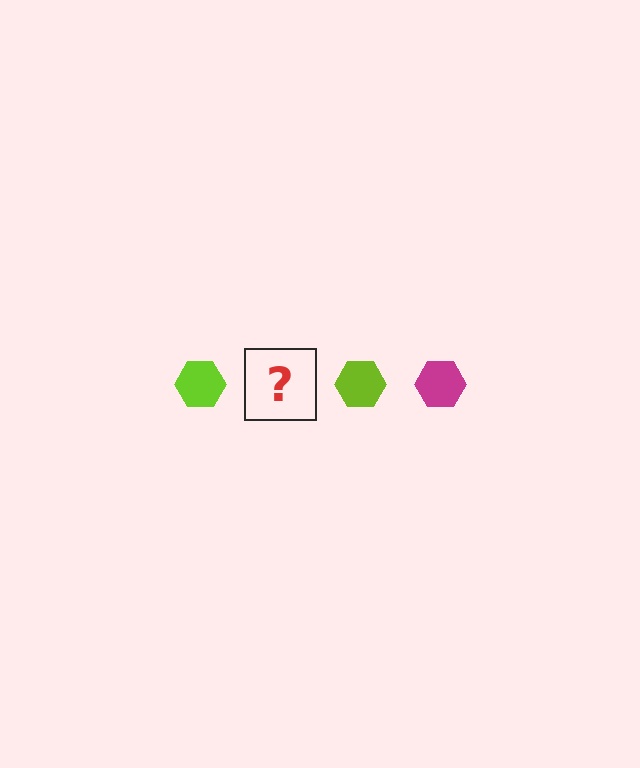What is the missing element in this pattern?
The missing element is a magenta hexagon.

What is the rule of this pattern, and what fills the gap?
The rule is that the pattern cycles through lime, magenta hexagons. The gap should be filled with a magenta hexagon.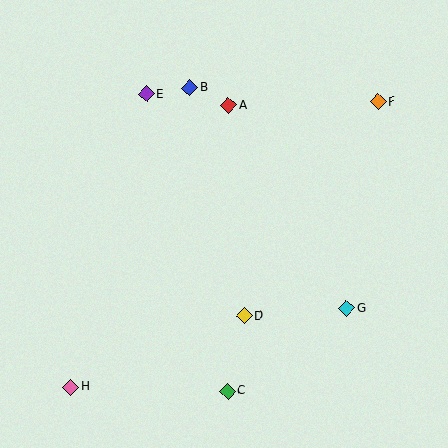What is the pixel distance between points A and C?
The distance between A and C is 286 pixels.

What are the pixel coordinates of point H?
Point H is at (71, 387).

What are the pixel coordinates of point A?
Point A is at (228, 105).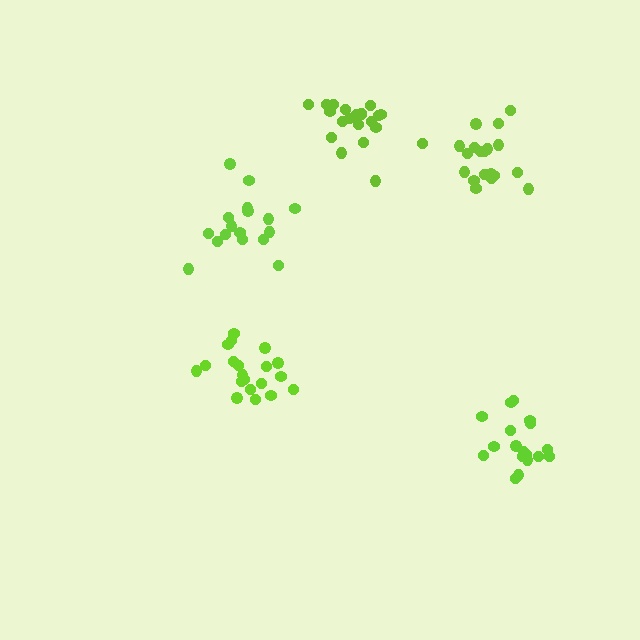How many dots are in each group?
Group 1: 20 dots, Group 2: 21 dots, Group 3: 18 dots, Group 4: 17 dots, Group 5: 19 dots (95 total).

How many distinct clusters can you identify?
There are 5 distinct clusters.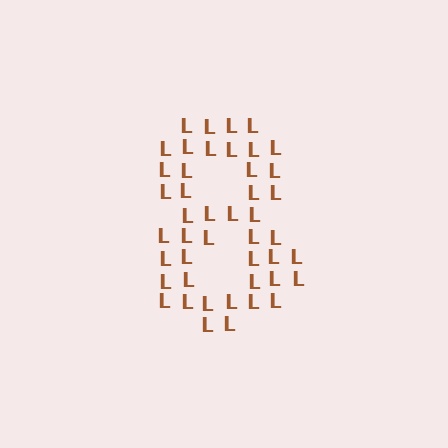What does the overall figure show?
The overall figure shows the digit 8.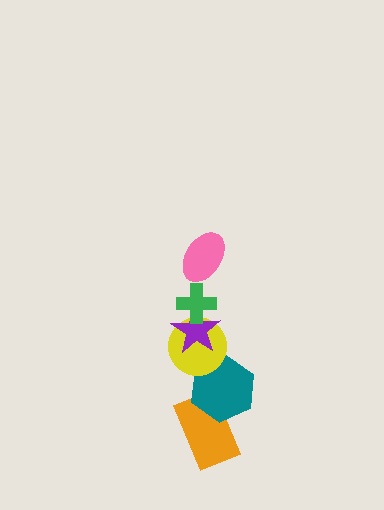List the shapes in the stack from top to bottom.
From top to bottom: the pink ellipse, the green cross, the purple star, the yellow circle, the teal hexagon, the orange rectangle.